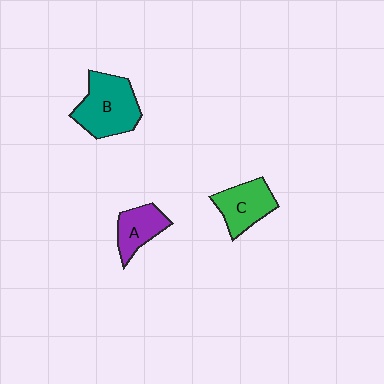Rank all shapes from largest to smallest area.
From largest to smallest: B (teal), C (green), A (purple).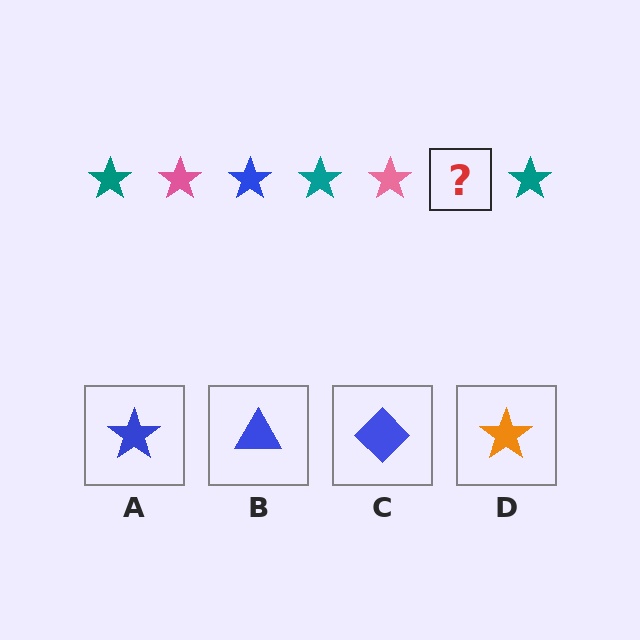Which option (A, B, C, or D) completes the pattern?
A.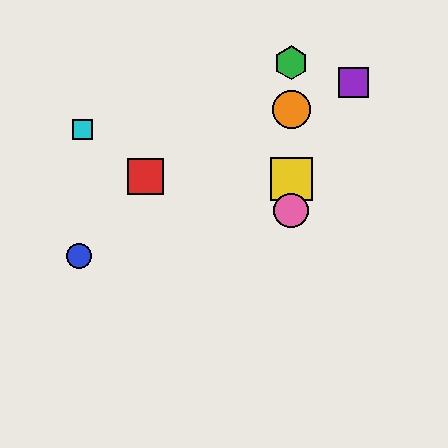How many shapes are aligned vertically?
4 shapes (the green hexagon, the yellow square, the orange circle, the pink circle) are aligned vertically.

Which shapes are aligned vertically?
The green hexagon, the yellow square, the orange circle, the pink circle are aligned vertically.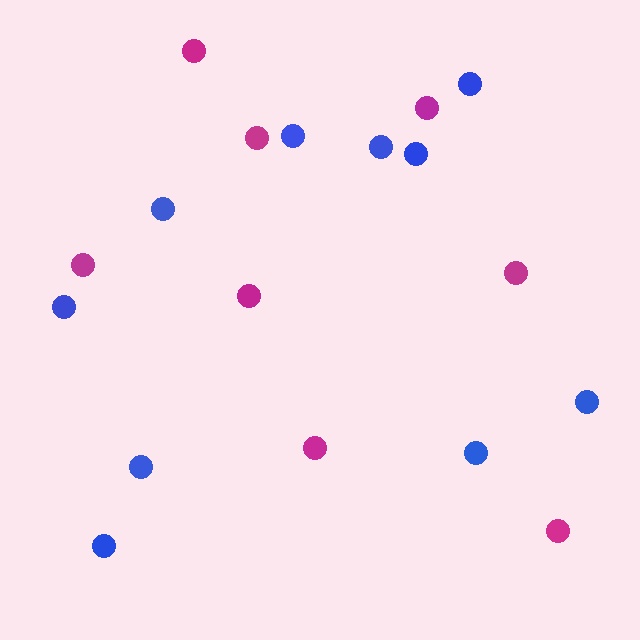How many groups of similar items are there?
There are 2 groups: one group of blue circles (10) and one group of magenta circles (8).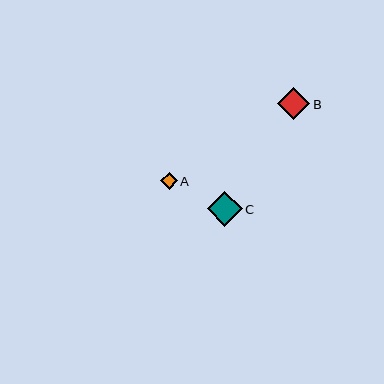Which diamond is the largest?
Diamond C is the largest with a size of approximately 34 pixels.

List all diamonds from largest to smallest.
From largest to smallest: C, B, A.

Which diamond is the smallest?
Diamond A is the smallest with a size of approximately 16 pixels.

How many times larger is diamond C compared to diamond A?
Diamond C is approximately 2.1 times the size of diamond A.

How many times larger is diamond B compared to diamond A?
Diamond B is approximately 2.0 times the size of diamond A.